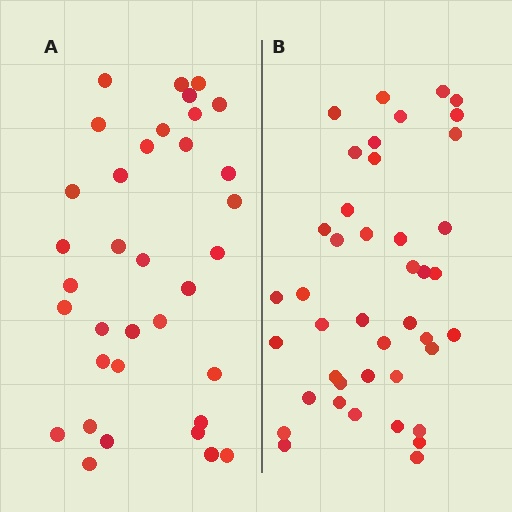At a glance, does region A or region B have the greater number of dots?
Region B (the right region) has more dots.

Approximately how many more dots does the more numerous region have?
Region B has roughly 8 or so more dots than region A.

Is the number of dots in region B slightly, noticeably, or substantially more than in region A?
Region B has only slightly more — the two regions are fairly close. The ratio is roughly 1.2 to 1.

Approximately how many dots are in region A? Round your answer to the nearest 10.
About 40 dots. (The exact count is 35, which rounds to 40.)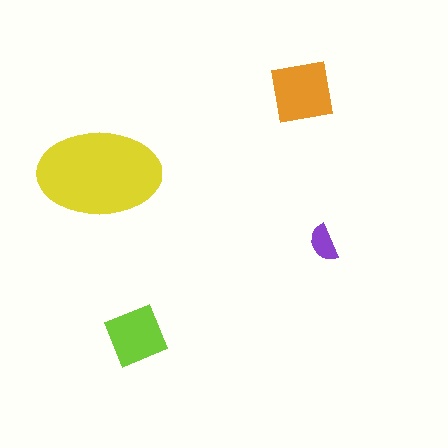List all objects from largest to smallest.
The yellow ellipse, the orange square, the lime square, the purple semicircle.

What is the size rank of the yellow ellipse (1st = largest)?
1st.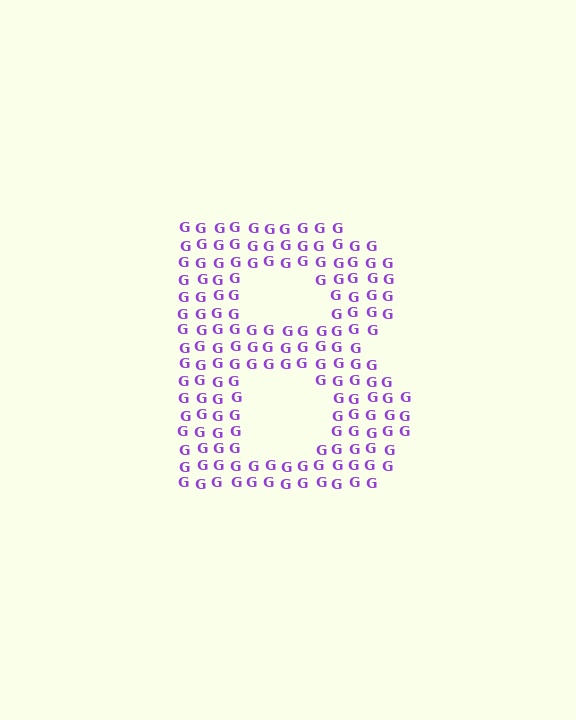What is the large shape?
The large shape is the letter B.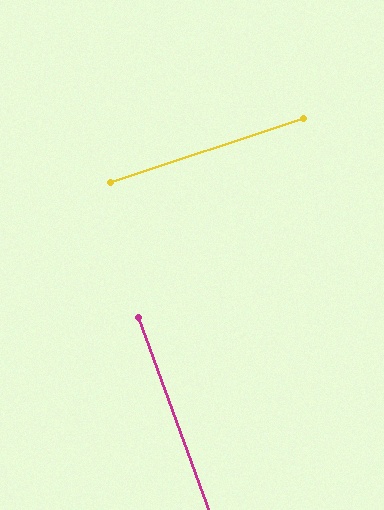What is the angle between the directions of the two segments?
Approximately 88 degrees.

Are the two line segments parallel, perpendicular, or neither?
Perpendicular — they meet at approximately 88°.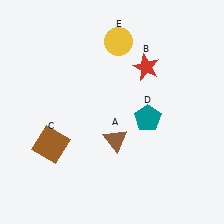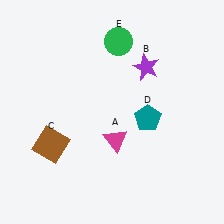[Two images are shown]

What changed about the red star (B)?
In Image 1, B is red. In Image 2, it changed to purple.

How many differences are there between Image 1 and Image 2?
There are 3 differences between the two images.